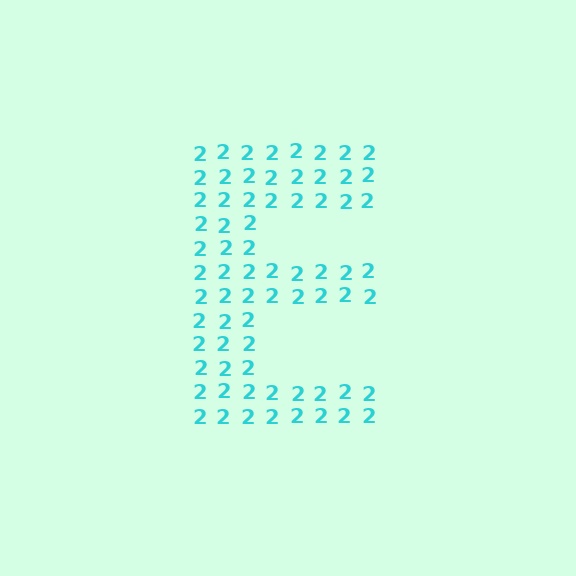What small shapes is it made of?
It is made of small digit 2's.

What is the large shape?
The large shape is the letter E.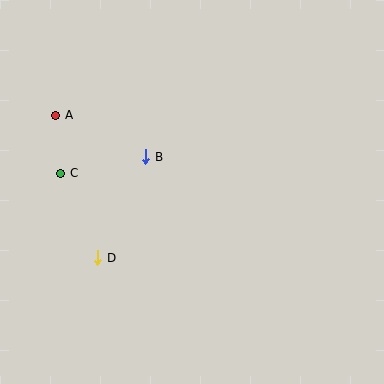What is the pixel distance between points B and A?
The distance between B and A is 99 pixels.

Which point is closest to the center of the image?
Point B at (146, 157) is closest to the center.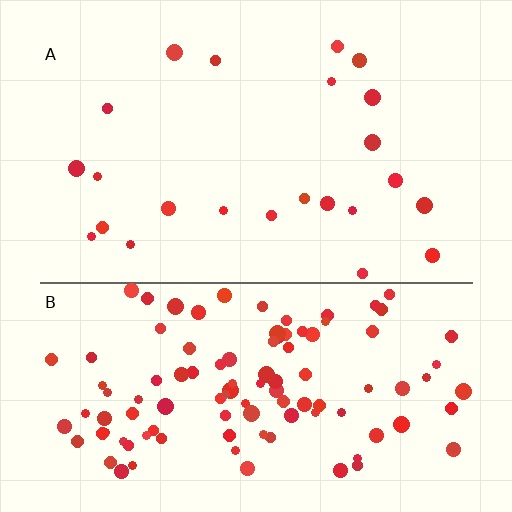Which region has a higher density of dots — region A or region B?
B (the bottom).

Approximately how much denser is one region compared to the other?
Approximately 4.8× — region B over region A.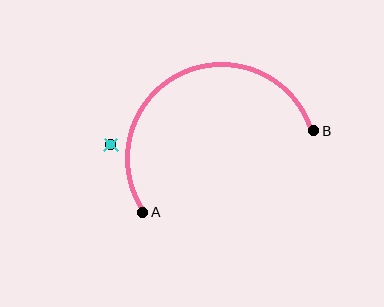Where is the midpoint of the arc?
The arc midpoint is the point on the curve farthest from the straight line joining A and B. It sits above that line.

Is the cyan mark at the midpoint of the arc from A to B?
No — the cyan mark does not lie on the arc at all. It sits slightly outside the curve.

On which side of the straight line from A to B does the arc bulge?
The arc bulges above the straight line connecting A and B.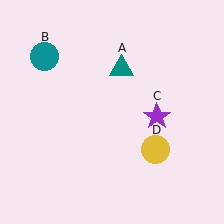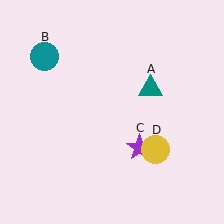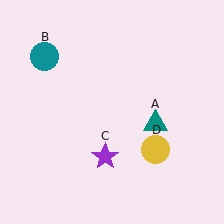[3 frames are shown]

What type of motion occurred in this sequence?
The teal triangle (object A), purple star (object C) rotated clockwise around the center of the scene.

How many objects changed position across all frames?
2 objects changed position: teal triangle (object A), purple star (object C).